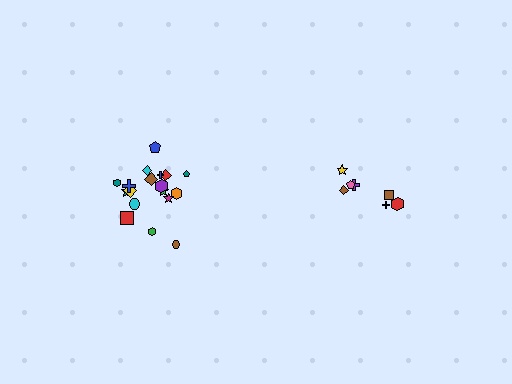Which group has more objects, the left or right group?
The left group.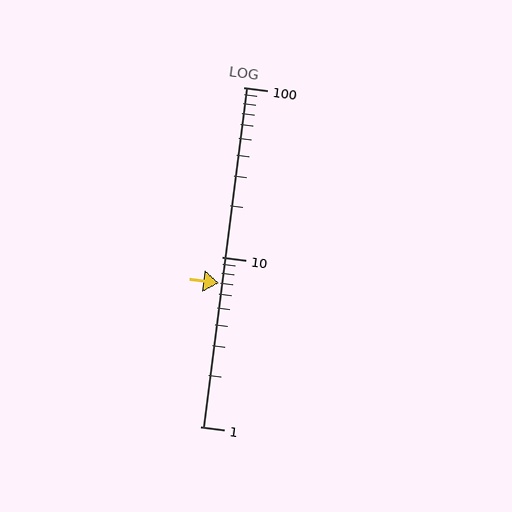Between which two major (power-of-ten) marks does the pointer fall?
The pointer is between 1 and 10.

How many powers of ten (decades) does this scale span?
The scale spans 2 decades, from 1 to 100.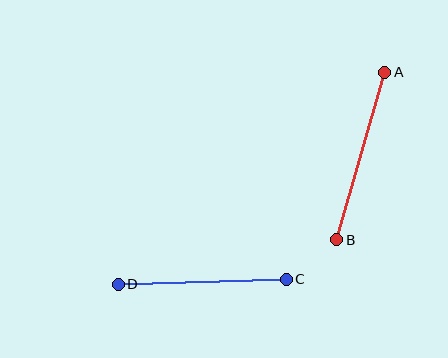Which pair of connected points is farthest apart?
Points A and B are farthest apart.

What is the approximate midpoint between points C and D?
The midpoint is at approximately (202, 282) pixels.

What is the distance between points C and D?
The distance is approximately 168 pixels.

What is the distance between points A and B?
The distance is approximately 174 pixels.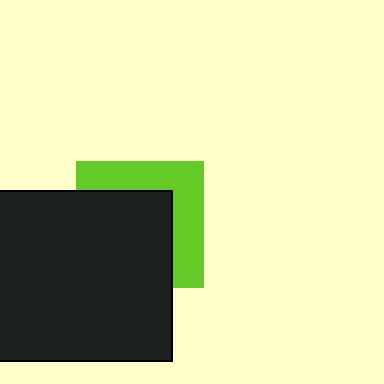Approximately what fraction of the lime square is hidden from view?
Roughly 60% of the lime square is hidden behind the black rectangle.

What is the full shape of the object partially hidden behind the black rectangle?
The partially hidden object is a lime square.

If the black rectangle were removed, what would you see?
You would see the complete lime square.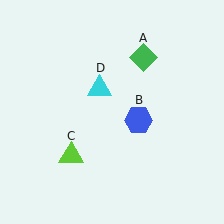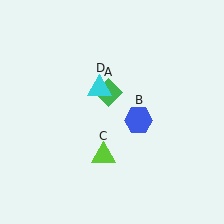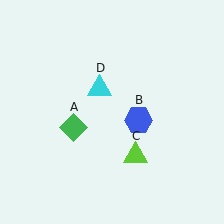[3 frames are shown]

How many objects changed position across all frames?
2 objects changed position: green diamond (object A), lime triangle (object C).